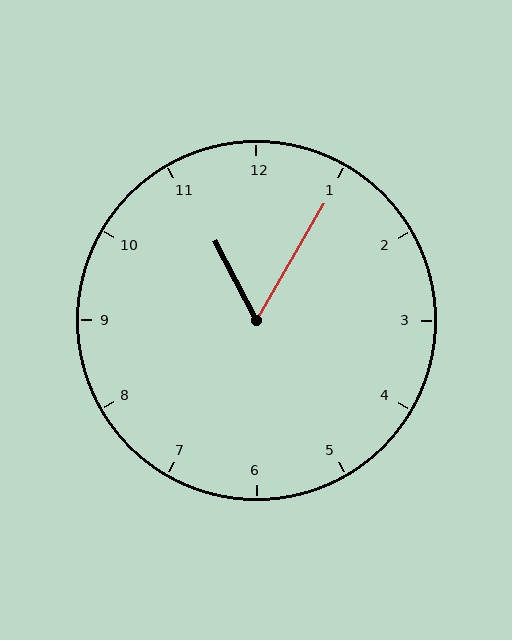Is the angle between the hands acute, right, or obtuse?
It is acute.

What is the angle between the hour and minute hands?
Approximately 58 degrees.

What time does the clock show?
11:05.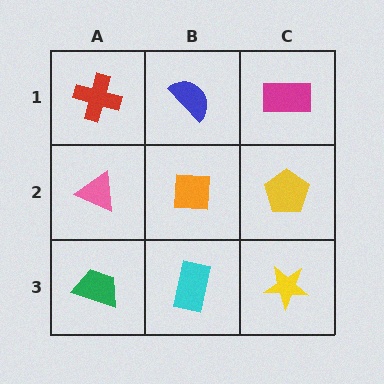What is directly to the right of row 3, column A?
A cyan rectangle.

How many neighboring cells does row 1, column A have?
2.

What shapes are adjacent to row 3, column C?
A yellow pentagon (row 2, column C), a cyan rectangle (row 3, column B).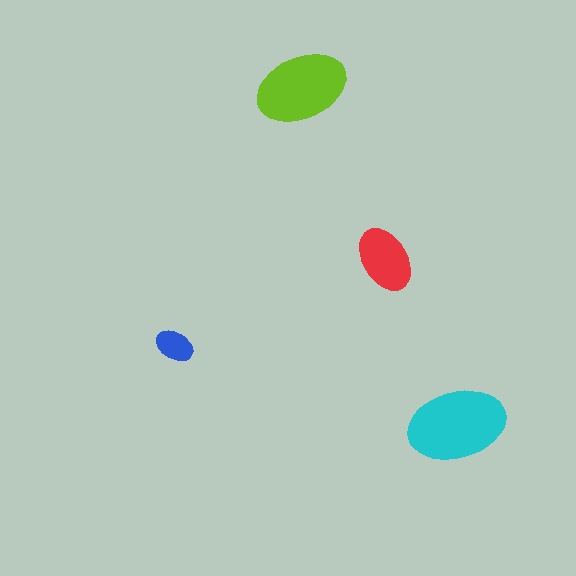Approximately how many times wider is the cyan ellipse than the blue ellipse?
About 2.5 times wider.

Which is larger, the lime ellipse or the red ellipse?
The lime one.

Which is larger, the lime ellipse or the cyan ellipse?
The cyan one.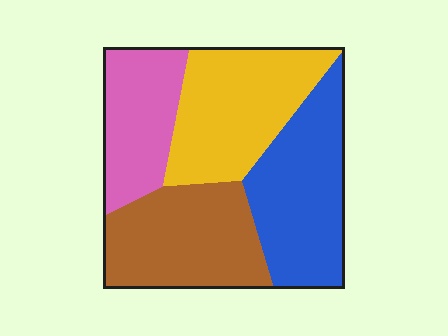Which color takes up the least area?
Pink, at roughly 20%.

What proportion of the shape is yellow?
Yellow takes up about one quarter (1/4) of the shape.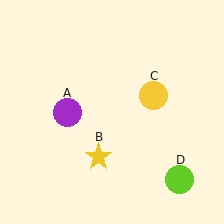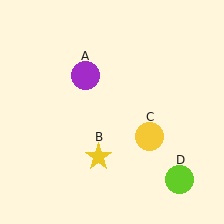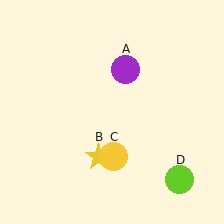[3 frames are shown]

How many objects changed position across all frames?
2 objects changed position: purple circle (object A), yellow circle (object C).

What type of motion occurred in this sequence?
The purple circle (object A), yellow circle (object C) rotated clockwise around the center of the scene.